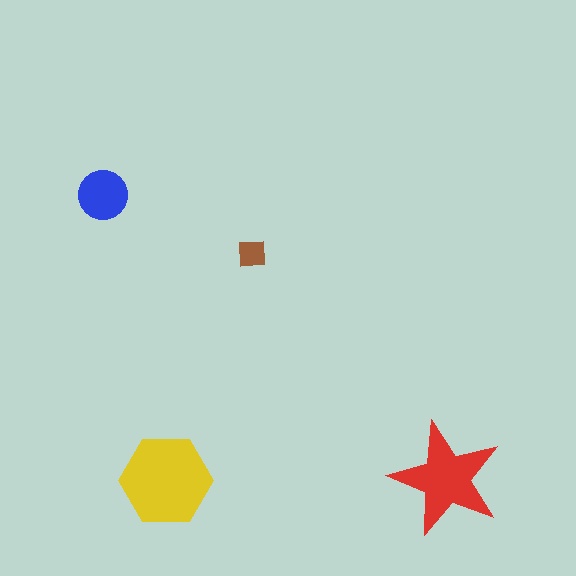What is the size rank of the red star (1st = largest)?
2nd.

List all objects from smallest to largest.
The brown square, the blue circle, the red star, the yellow hexagon.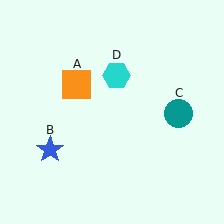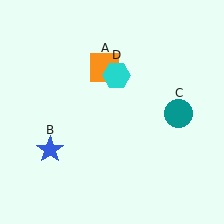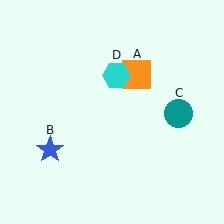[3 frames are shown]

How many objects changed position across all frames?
1 object changed position: orange square (object A).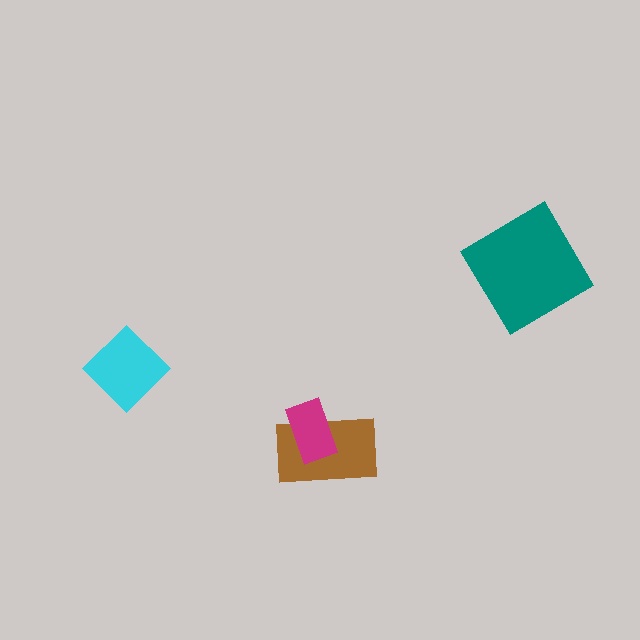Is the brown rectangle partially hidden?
Yes, it is partially covered by another shape.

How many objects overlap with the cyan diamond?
0 objects overlap with the cyan diamond.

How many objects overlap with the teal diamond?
0 objects overlap with the teal diamond.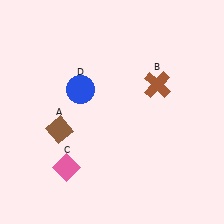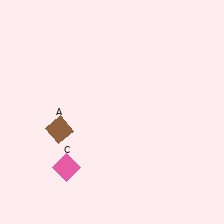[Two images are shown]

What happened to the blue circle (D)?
The blue circle (D) was removed in Image 2. It was in the top-left area of Image 1.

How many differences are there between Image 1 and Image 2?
There are 2 differences between the two images.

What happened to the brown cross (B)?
The brown cross (B) was removed in Image 2. It was in the top-right area of Image 1.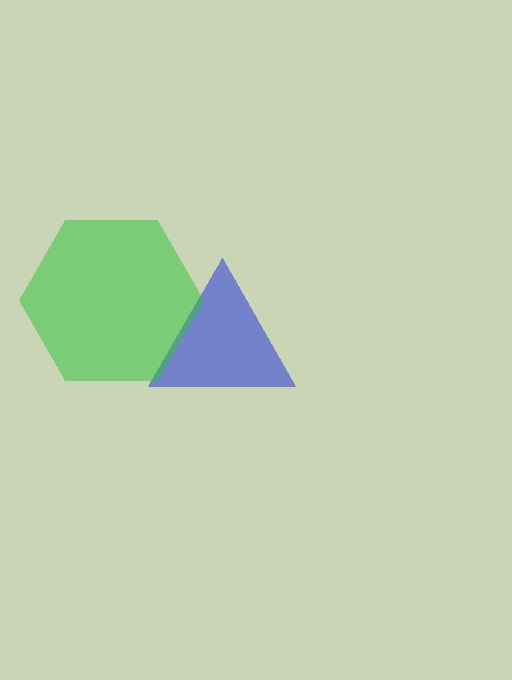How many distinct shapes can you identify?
There are 2 distinct shapes: a blue triangle, a green hexagon.